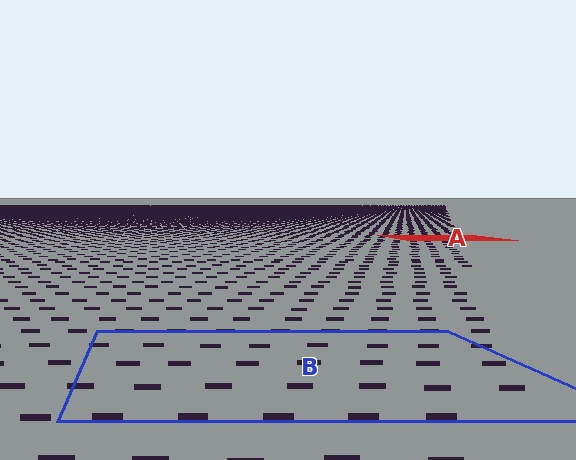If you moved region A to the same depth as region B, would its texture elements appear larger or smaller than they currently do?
They would appear larger. At a closer depth, the same texture elements are projected at a bigger on-screen size.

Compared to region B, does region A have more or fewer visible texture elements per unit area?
Region A has more texture elements per unit area — they are packed more densely because it is farther away.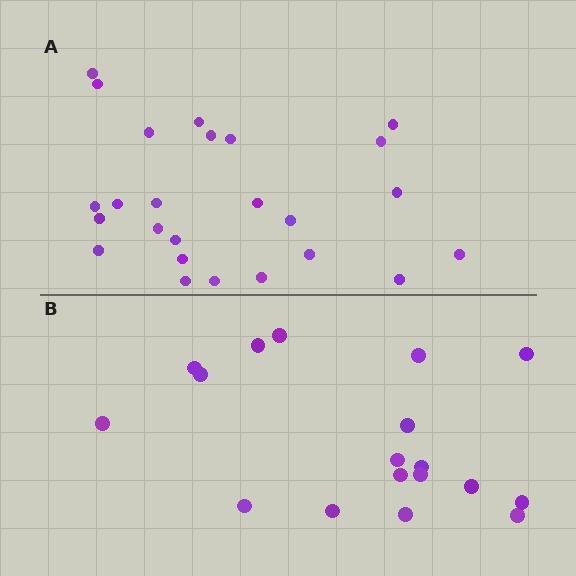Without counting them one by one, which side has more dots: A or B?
Region A (the top region) has more dots.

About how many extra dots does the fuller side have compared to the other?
Region A has roughly 8 or so more dots than region B.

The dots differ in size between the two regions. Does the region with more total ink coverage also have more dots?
No. Region B has more total ink coverage because its dots are larger, but region A actually contains more individual dots. Total area can be misleading — the number of items is what matters here.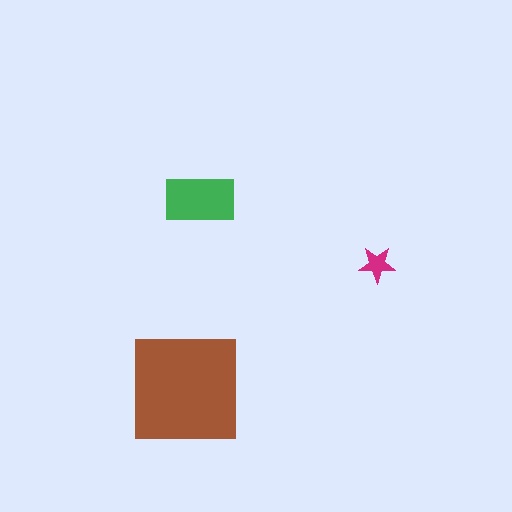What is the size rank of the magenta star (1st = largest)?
3rd.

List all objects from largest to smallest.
The brown square, the green rectangle, the magenta star.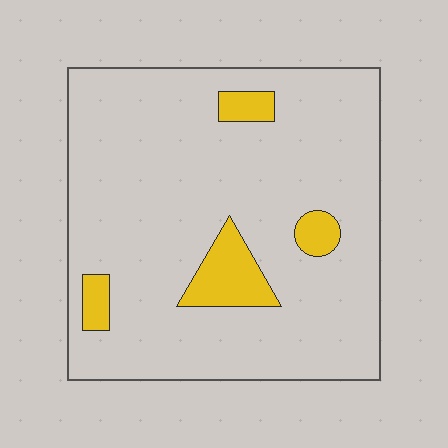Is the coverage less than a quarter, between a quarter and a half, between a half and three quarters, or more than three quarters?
Less than a quarter.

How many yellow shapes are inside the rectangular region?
4.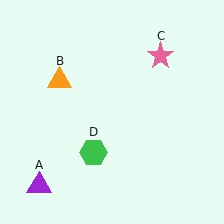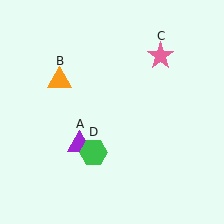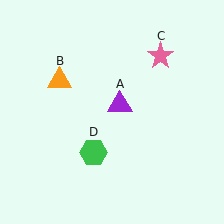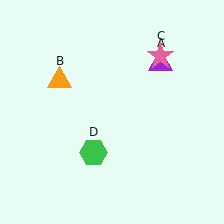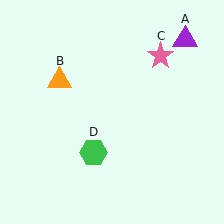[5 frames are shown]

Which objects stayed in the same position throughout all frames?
Orange triangle (object B) and pink star (object C) and green hexagon (object D) remained stationary.